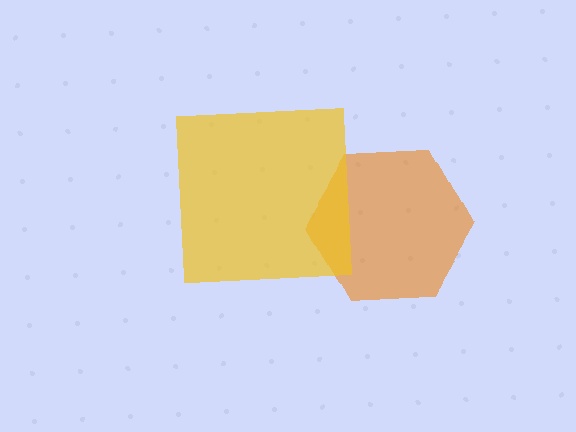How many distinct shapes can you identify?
There are 2 distinct shapes: an orange hexagon, a yellow square.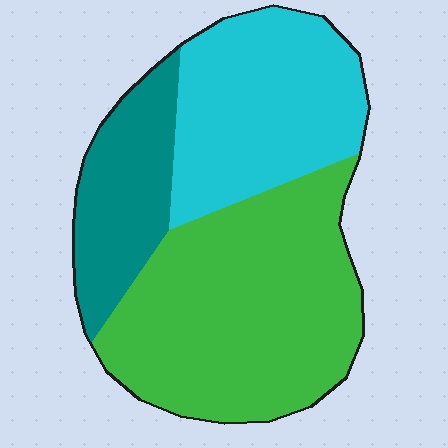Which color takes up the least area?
Teal, at roughly 20%.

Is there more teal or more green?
Green.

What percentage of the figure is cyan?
Cyan covers roughly 30% of the figure.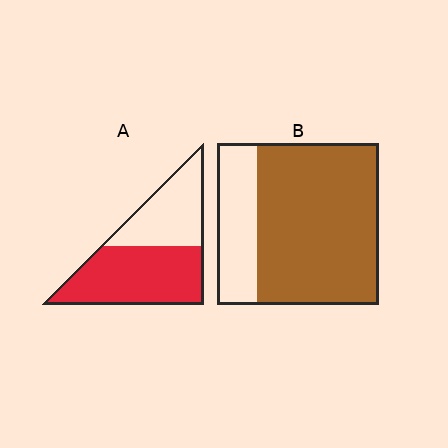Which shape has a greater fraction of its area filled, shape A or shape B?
Shape B.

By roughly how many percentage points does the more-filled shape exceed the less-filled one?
By roughly 15 percentage points (B over A).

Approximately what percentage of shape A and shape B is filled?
A is approximately 60% and B is approximately 75%.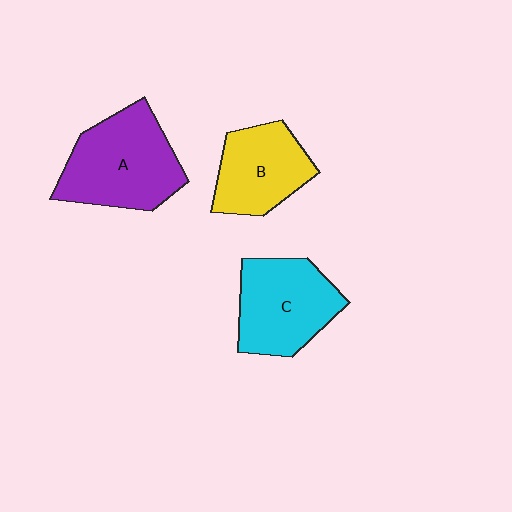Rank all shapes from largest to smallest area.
From largest to smallest: A (purple), C (cyan), B (yellow).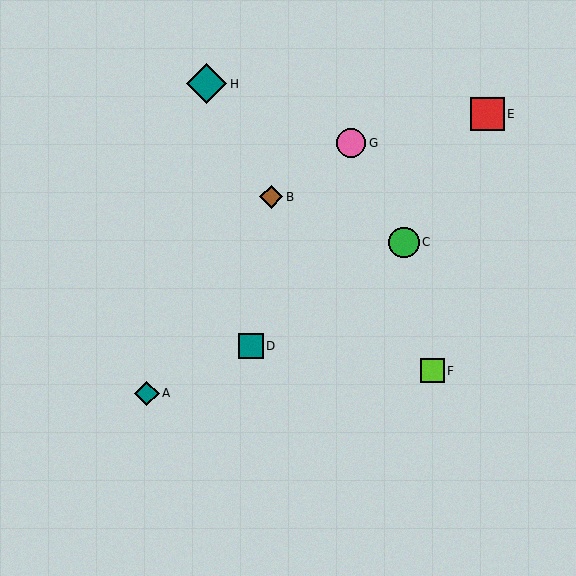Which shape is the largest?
The teal diamond (labeled H) is the largest.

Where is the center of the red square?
The center of the red square is at (487, 114).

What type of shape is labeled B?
Shape B is a brown diamond.